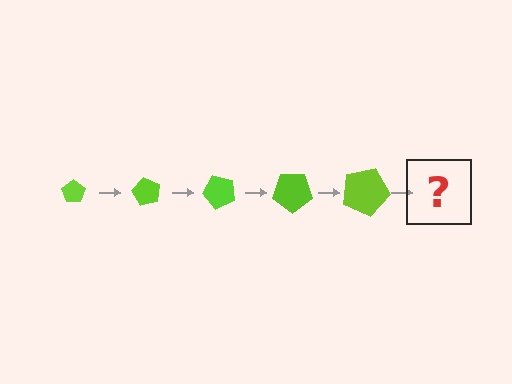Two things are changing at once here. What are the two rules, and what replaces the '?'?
The two rules are that the pentagon grows larger each step and it rotates 60 degrees each step. The '?' should be a pentagon, larger than the previous one and rotated 300 degrees from the start.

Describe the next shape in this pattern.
It should be a pentagon, larger than the previous one and rotated 300 degrees from the start.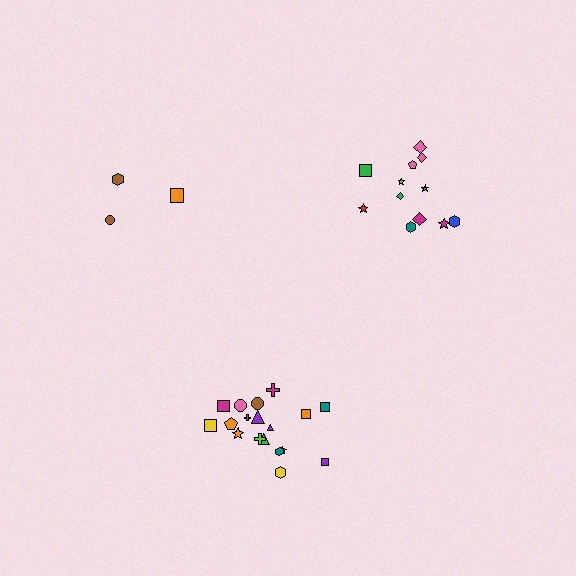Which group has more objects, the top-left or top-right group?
The top-right group.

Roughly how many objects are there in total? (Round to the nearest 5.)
Roughly 35 objects in total.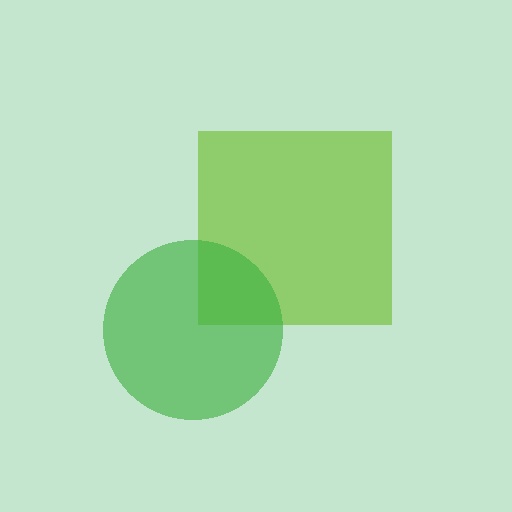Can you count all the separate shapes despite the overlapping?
Yes, there are 2 separate shapes.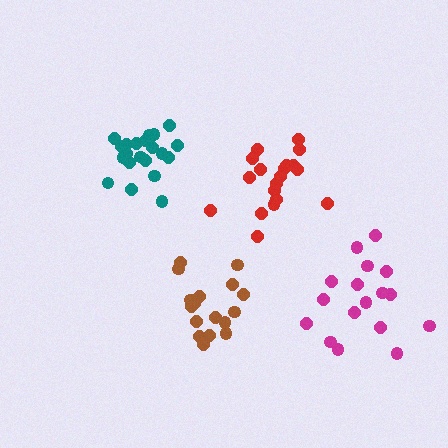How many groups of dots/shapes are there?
There are 4 groups.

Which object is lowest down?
The magenta cluster is bottommost.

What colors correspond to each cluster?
The clusters are colored: teal, brown, red, magenta.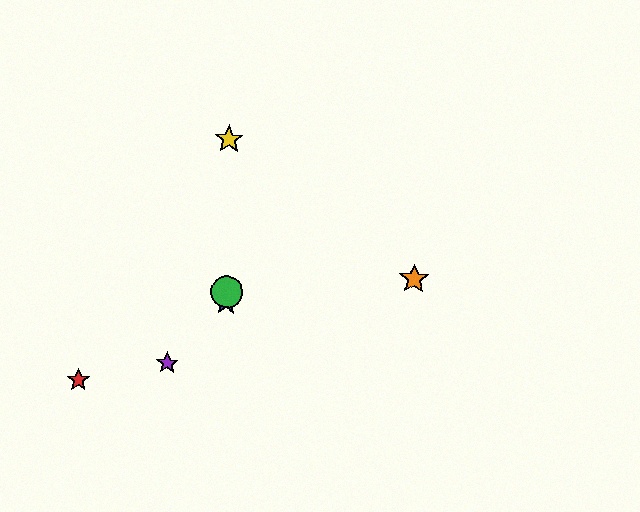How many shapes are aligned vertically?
3 shapes (the blue star, the green circle, the yellow star) are aligned vertically.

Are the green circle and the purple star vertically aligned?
No, the green circle is at x≈226 and the purple star is at x≈167.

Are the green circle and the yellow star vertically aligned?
Yes, both are at x≈226.